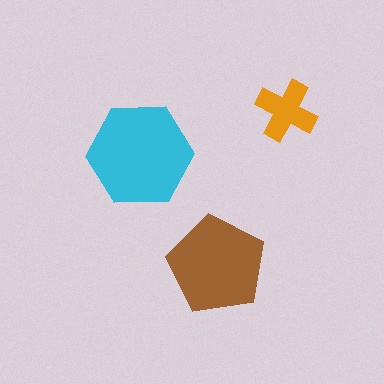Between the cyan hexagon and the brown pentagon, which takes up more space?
The cyan hexagon.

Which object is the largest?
The cyan hexagon.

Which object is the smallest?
The orange cross.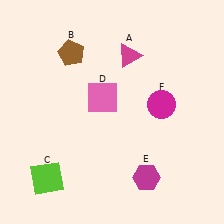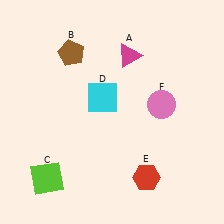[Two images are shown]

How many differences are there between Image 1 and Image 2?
There are 3 differences between the two images.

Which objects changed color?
D changed from pink to cyan. E changed from magenta to red. F changed from magenta to pink.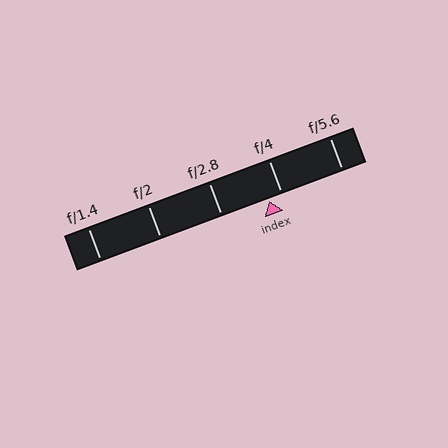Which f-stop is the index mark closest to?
The index mark is closest to f/4.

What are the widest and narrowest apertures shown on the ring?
The widest aperture shown is f/1.4 and the narrowest is f/5.6.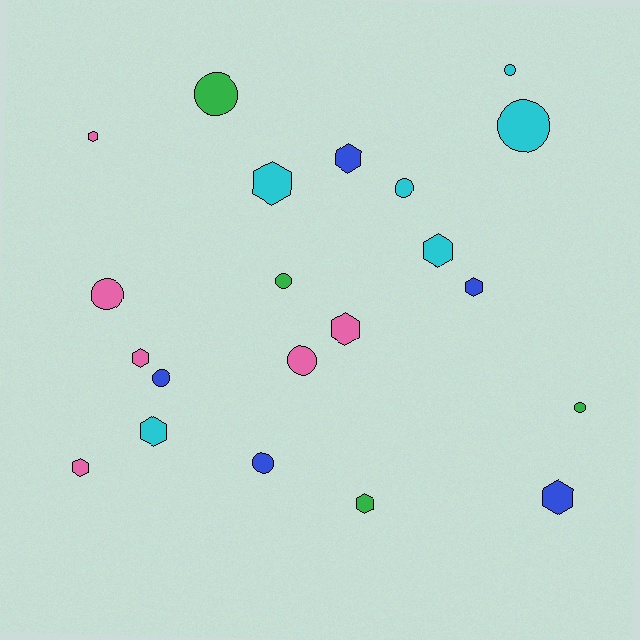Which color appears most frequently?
Pink, with 6 objects.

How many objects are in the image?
There are 21 objects.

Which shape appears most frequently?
Hexagon, with 11 objects.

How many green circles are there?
There are 3 green circles.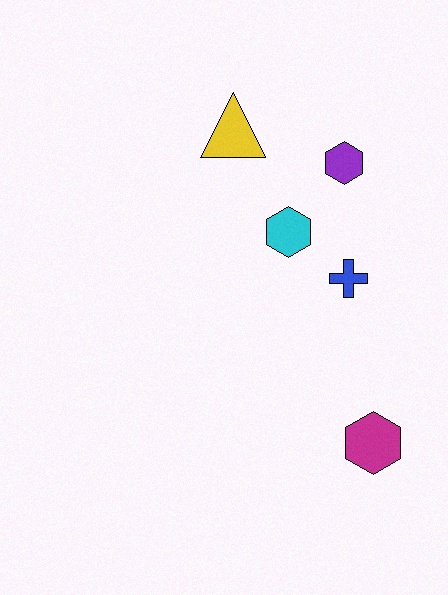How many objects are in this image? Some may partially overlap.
There are 5 objects.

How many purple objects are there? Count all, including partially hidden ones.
There is 1 purple object.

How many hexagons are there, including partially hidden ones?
There are 3 hexagons.